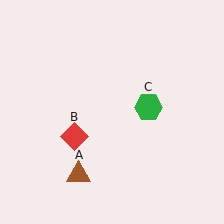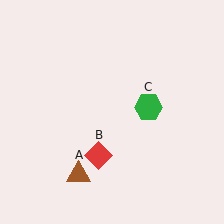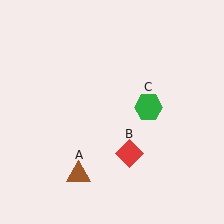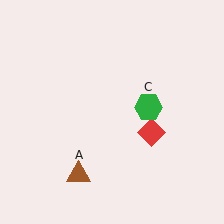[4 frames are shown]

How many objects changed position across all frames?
1 object changed position: red diamond (object B).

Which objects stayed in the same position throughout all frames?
Brown triangle (object A) and green hexagon (object C) remained stationary.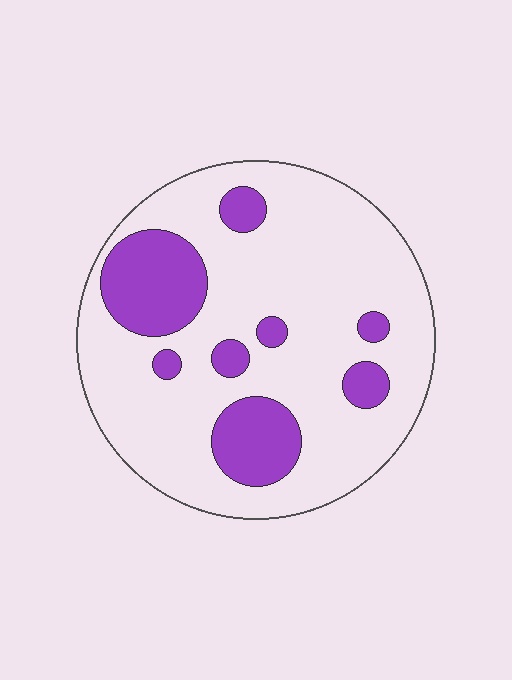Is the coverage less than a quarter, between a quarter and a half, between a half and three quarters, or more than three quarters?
Less than a quarter.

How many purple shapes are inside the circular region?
8.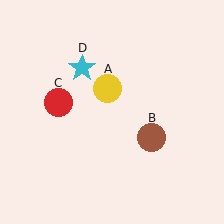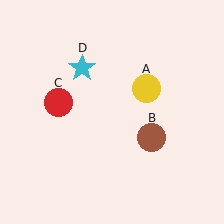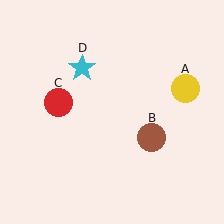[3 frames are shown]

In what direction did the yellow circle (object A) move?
The yellow circle (object A) moved right.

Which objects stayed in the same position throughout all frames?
Brown circle (object B) and red circle (object C) and cyan star (object D) remained stationary.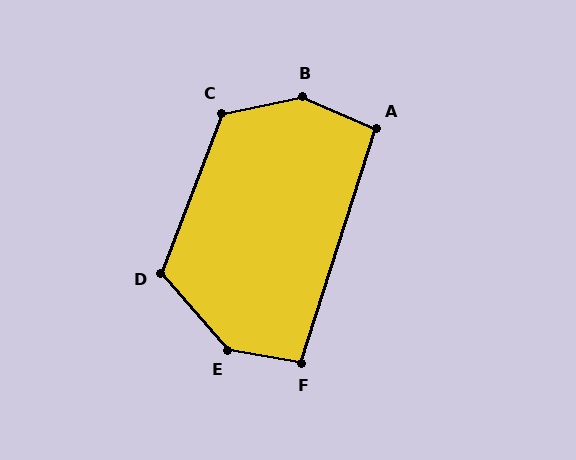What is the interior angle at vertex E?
Approximately 142 degrees (obtuse).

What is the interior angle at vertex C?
Approximately 122 degrees (obtuse).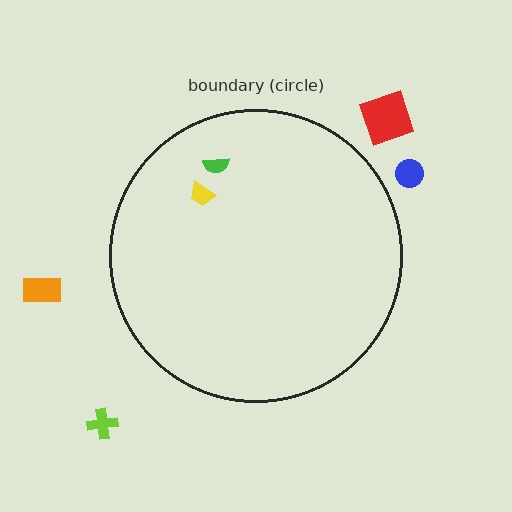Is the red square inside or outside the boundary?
Outside.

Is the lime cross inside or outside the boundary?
Outside.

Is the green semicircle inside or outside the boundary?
Inside.